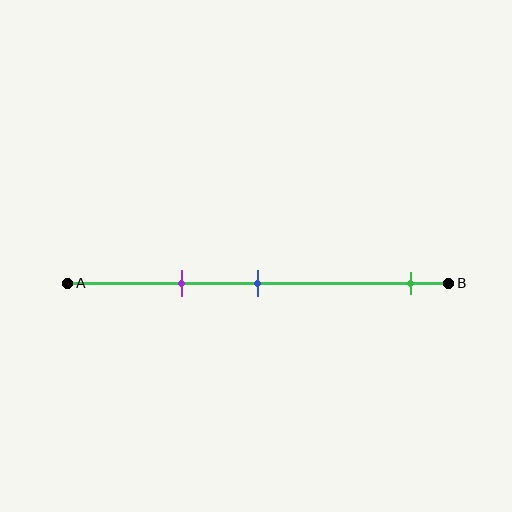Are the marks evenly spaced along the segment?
No, the marks are not evenly spaced.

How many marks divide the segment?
There are 3 marks dividing the segment.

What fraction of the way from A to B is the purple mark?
The purple mark is approximately 30% (0.3) of the way from A to B.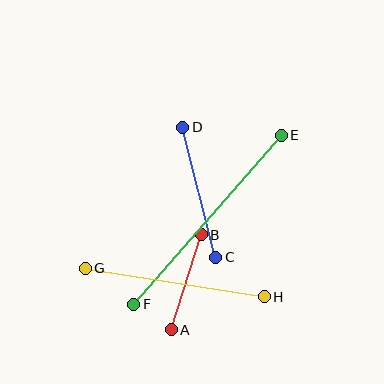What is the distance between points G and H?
The distance is approximately 181 pixels.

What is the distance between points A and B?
The distance is approximately 99 pixels.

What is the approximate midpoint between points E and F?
The midpoint is at approximately (207, 220) pixels.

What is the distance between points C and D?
The distance is approximately 134 pixels.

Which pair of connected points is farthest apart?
Points E and F are farthest apart.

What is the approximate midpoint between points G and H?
The midpoint is at approximately (175, 283) pixels.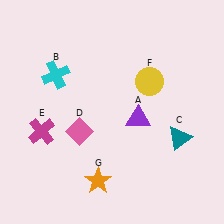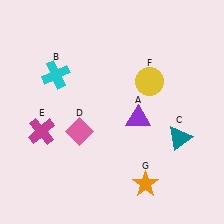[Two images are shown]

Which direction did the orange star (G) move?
The orange star (G) moved right.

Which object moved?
The orange star (G) moved right.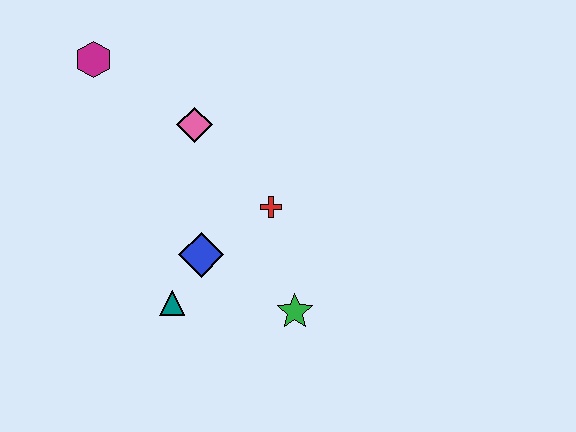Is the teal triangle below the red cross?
Yes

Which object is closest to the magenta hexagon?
The pink diamond is closest to the magenta hexagon.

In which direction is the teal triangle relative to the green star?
The teal triangle is to the left of the green star.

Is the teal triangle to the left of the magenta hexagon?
No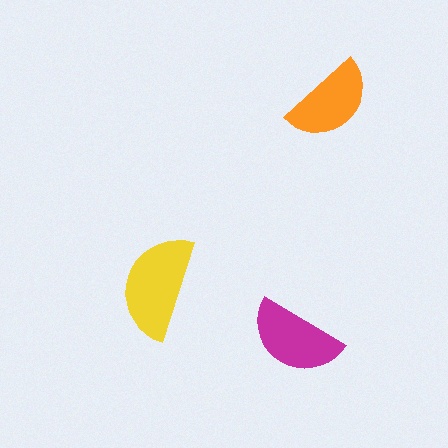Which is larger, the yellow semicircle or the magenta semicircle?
The yellow one.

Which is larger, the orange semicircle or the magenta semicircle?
The magenta one.